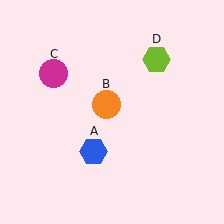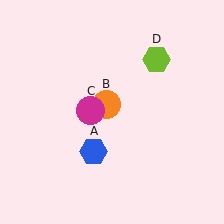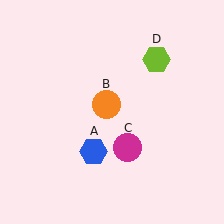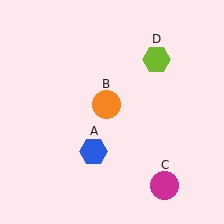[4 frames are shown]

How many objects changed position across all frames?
1 object changed position: magenta circle (object C).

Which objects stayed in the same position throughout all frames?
Blue hexagon (object A) and orange circle (object B) and lime hexagon (object D) remained stationary.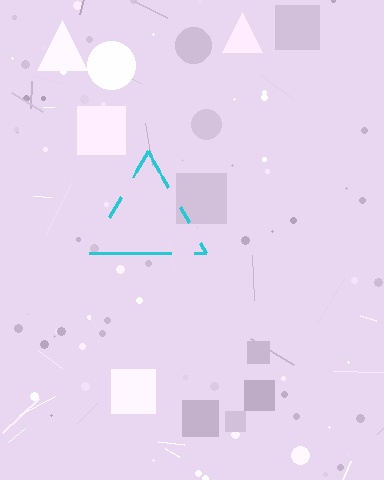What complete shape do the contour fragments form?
The contour fragments form a triangle.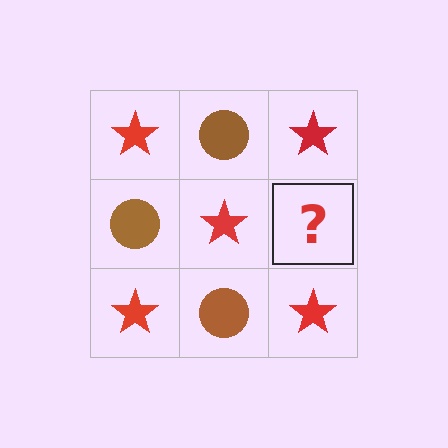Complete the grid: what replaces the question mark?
The question mark should be replaced with a brown circle.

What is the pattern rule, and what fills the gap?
The rule is that it alternates red star and brown circle in a checkerboard pattern. The gap should be filled with a brown circle.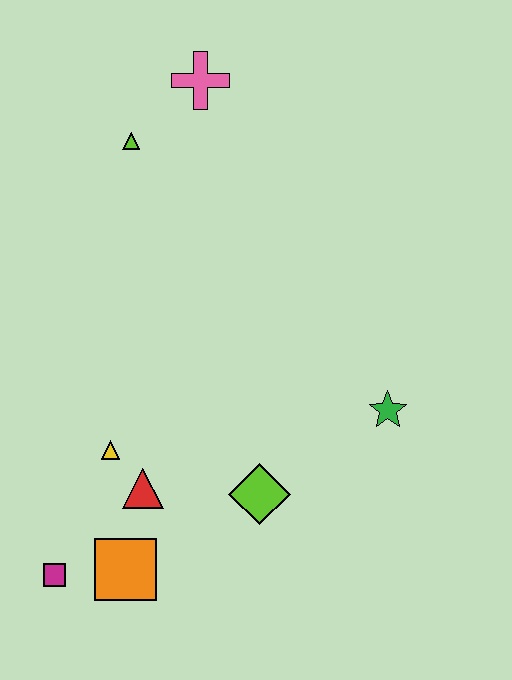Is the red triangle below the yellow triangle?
Yes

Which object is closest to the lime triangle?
The pink cross is closest to the lime triangle.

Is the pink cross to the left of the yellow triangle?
No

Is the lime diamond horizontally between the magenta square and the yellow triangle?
No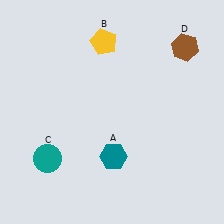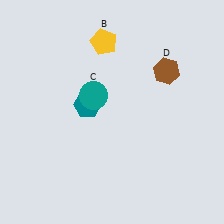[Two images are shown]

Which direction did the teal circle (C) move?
The teal circle (C) moved up.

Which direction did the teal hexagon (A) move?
The teal hexagon (A) moved up.